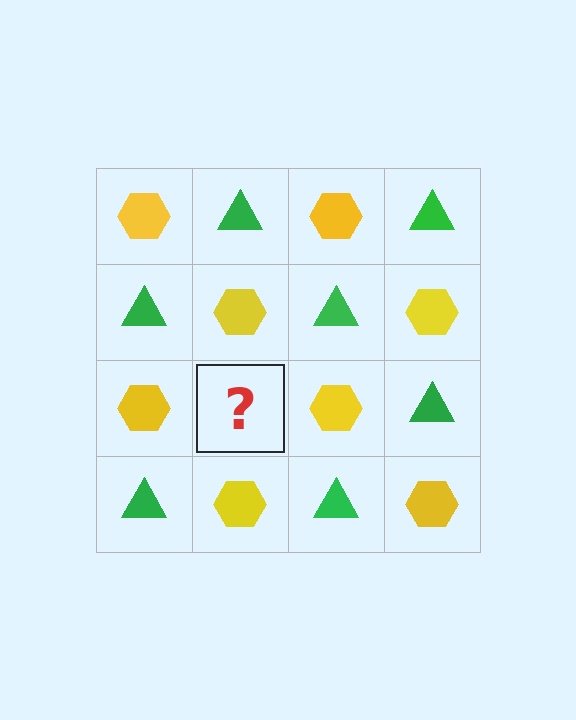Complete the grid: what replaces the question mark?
The question mark should be replaced with a green triangle.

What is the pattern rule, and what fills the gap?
The rule is that it alternates yellow hexagon and green triangle in a checkerboard pattern. The gap should be filled with a green triangle.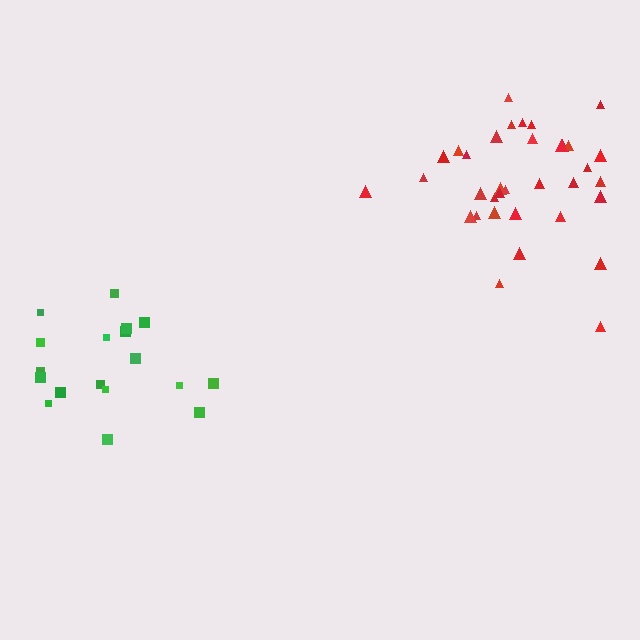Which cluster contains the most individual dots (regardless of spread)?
Red (35).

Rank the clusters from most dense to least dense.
red, green.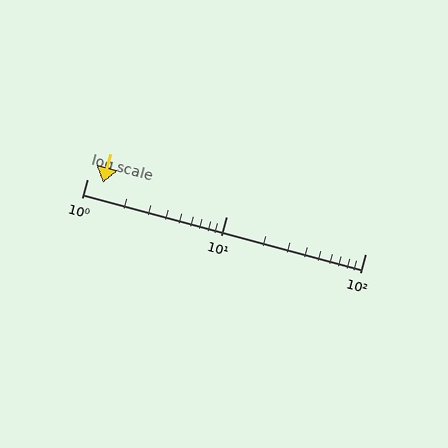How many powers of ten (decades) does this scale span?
The scale spans 2 decades, from 1 to 100.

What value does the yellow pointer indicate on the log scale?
The pointer indicates approximately 1.3.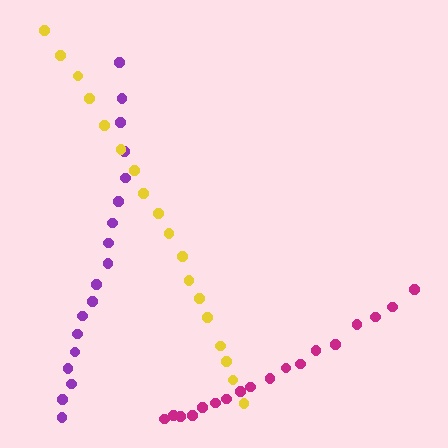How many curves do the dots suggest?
There are 3 distinct paths.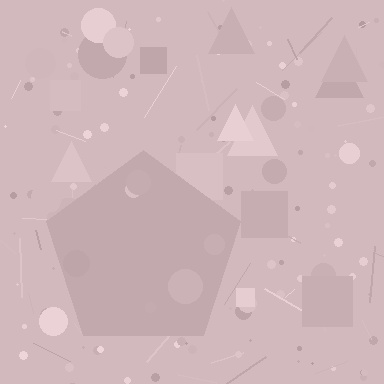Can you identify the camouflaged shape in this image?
The camouflaged shape is a pentagon.